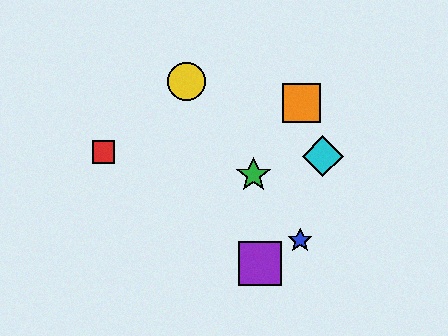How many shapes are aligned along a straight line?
3 shapes (the blue star, the green star, the yellow circle) are aligned along a straight line.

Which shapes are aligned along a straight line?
The blue star, the green star, the yellow circle are aligned along a straight line.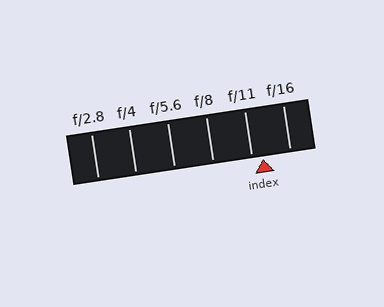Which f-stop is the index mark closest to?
The index mark is closest to f/11.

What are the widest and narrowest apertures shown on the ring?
The widest aperture shown is f/2.8 and the narrowest is f/16.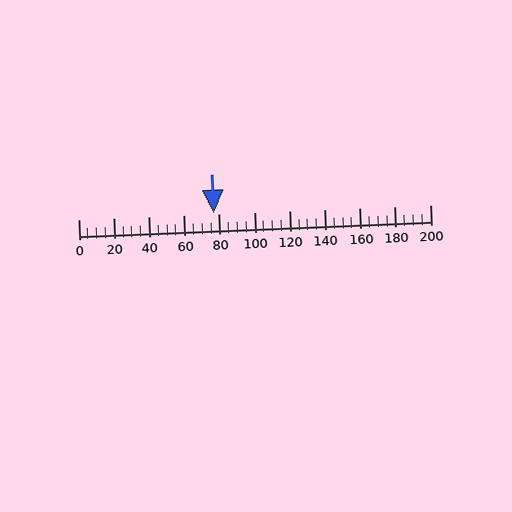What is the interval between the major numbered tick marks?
The major tick marks are spaced 20 units apart.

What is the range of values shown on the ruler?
The ruler shows values from 0 to 200.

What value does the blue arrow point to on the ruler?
The blue arrow points to approximately 77.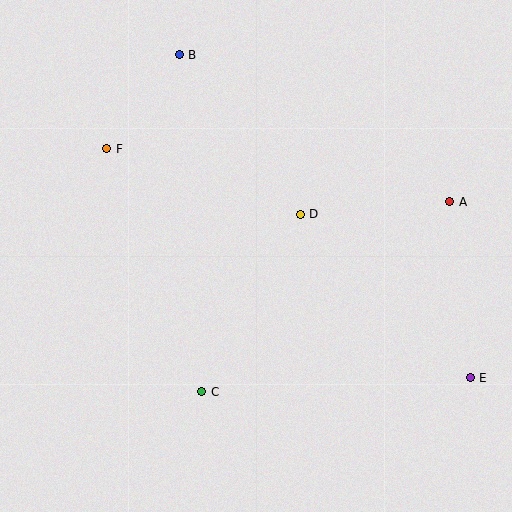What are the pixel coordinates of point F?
Point F is at (107, 149).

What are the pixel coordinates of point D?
Point D is at (300, 214).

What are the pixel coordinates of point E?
Point E is at (470, 378).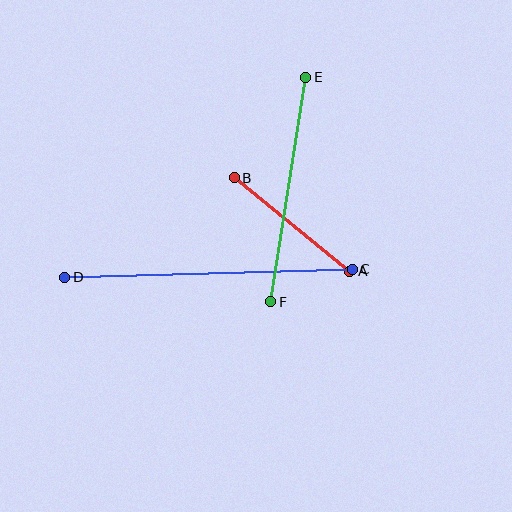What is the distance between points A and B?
The distance is approximately 149 pixels.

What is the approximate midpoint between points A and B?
The midpoint is at approximately (292, 225) pixels.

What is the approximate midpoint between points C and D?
The midpoint is at approximately (208, 273) pixels.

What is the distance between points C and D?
The distance is approximately 288 pixels.